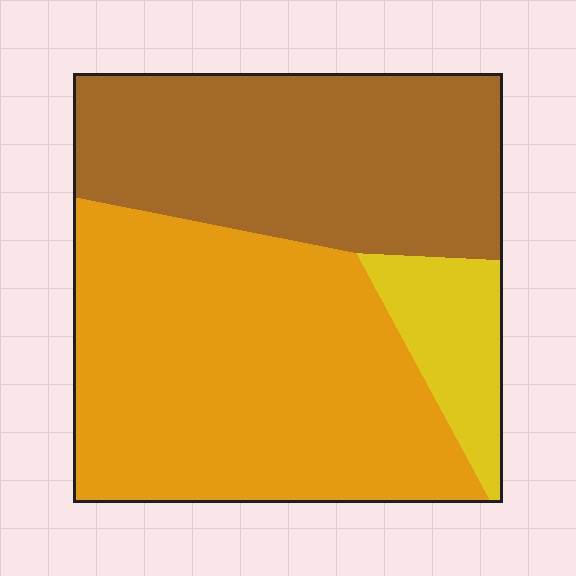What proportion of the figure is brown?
Brown takes up between a third and a half of the figure.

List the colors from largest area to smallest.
From largest to smallest: orange, brown, yellow.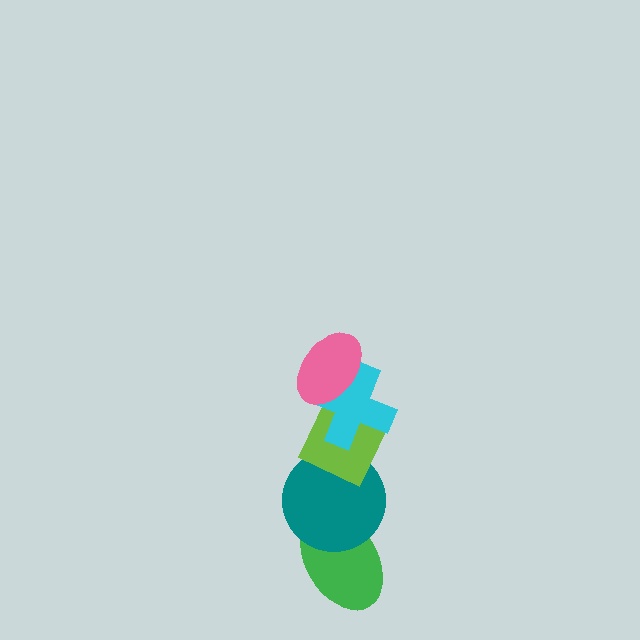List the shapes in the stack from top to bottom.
From top to bottom: the pink ellipse, the cyan cross, the lime diamond, the teal circle, the green ellipse.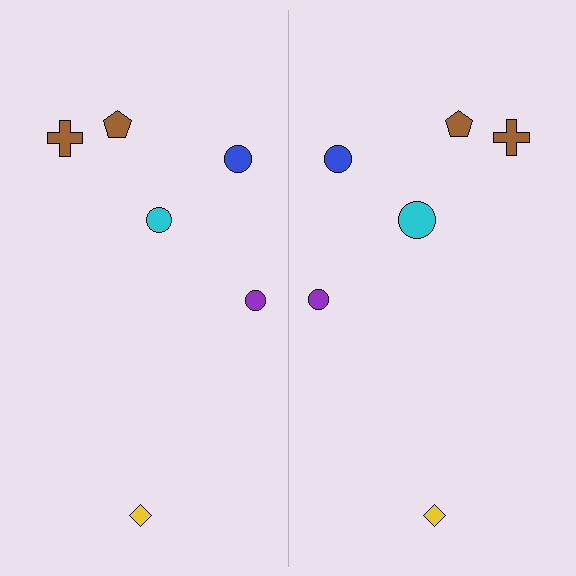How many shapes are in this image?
There are 12 shapes in this image.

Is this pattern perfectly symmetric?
No, the pattern is not perfectly symmetric. The cyan circle on the right side has a different size than its mirror counterpart.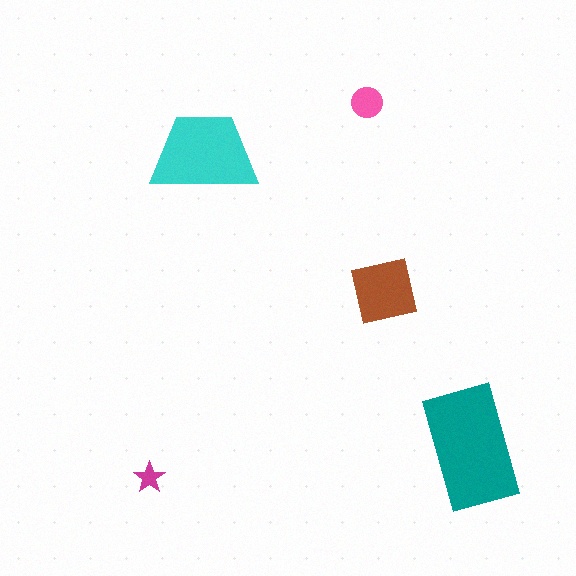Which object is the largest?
The teal rectangle.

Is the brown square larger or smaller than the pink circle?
Larger.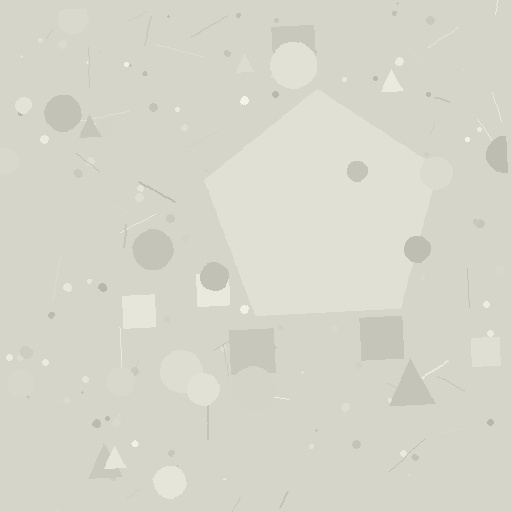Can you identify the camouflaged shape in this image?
The camouflaged shape is a pentagon.